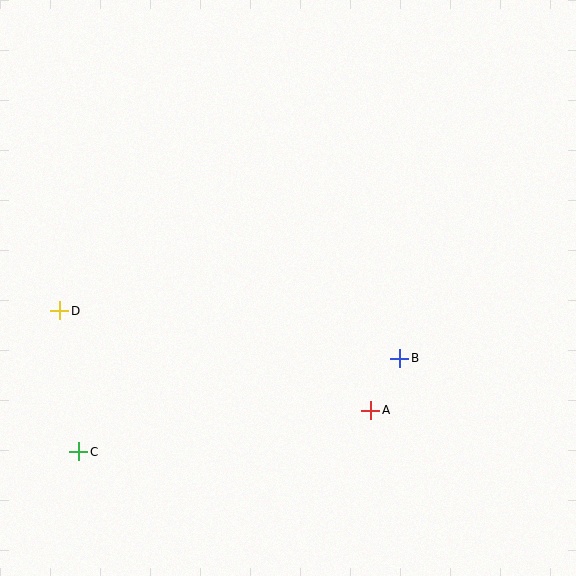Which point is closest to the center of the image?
Point B at (400, 358) is closest to the center.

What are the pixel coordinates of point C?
Point C is at (79, 452).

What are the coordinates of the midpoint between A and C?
The midpoint between A and C is at (225, 431).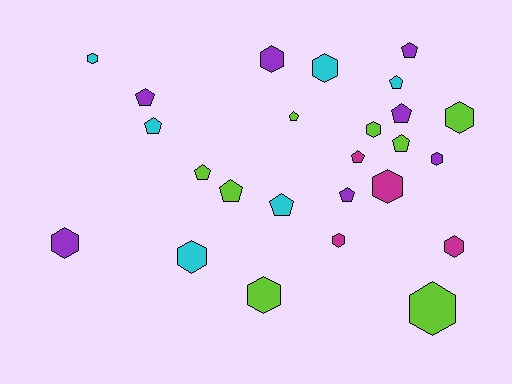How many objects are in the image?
There are 25 objects.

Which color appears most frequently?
Lime, with 8 objects.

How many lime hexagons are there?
There are 4 lime hexagons.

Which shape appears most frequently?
Hexagon, with 13 objects.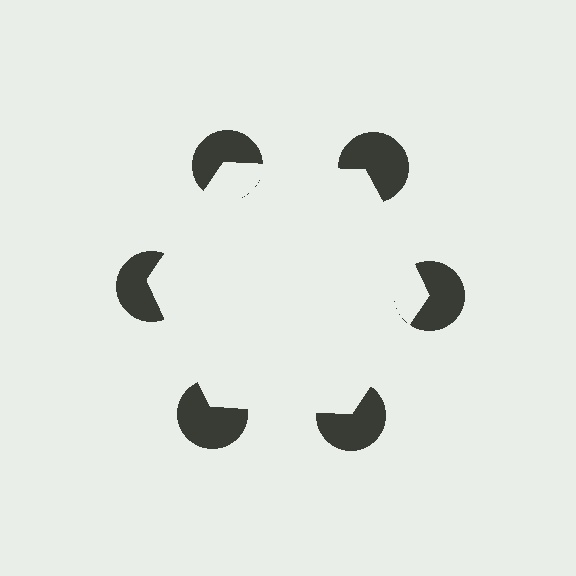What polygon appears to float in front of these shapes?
An illusory hexagon — its edges are inferred from the aligned wedge cuts in the pac-man discs, not physically drawn.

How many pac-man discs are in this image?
There are 6 — one at each vertex of the illusory hexagon.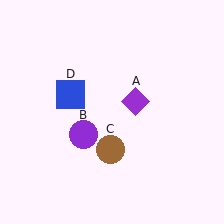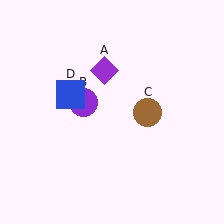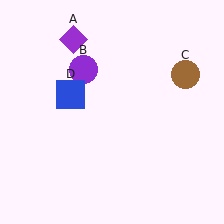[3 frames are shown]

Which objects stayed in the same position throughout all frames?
Blue square (object D) remained stationary.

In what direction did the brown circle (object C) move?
The brown circle (object C) moved up and to the right.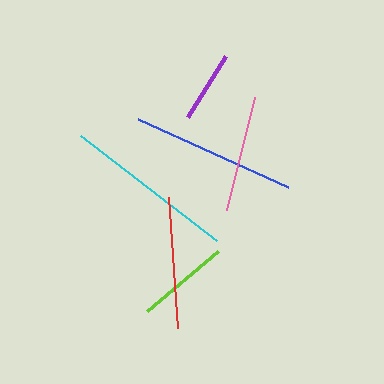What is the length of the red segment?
The red segment is approximately 132 pixels long.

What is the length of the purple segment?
The purple segment is approximately 72 pixels long.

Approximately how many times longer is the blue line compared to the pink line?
The blue line is approximately 1.4 times the length of the pink line.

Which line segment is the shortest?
The purple line is the shortest at approximately 72 pixels.